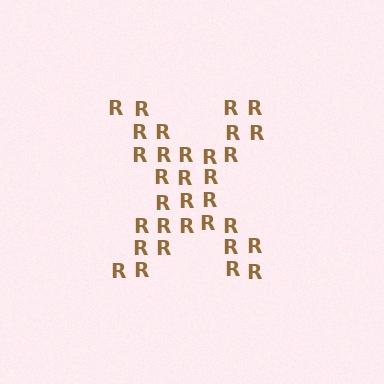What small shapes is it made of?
It is made of small letter R's.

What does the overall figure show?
The overall figure shows the letter X.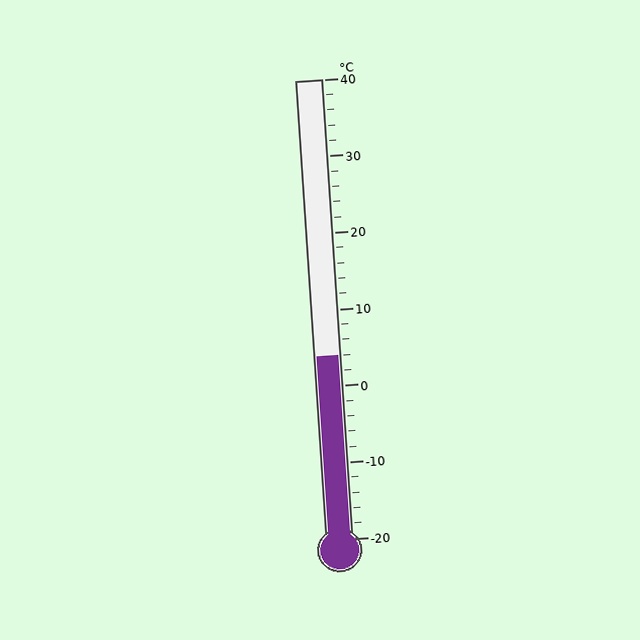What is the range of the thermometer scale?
The thermometer scale ranges from -20°C to 40°C.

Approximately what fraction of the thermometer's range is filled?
The thermometer is filled to approximately 40% of its range.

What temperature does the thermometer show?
The thermometer shows approximately 4°C.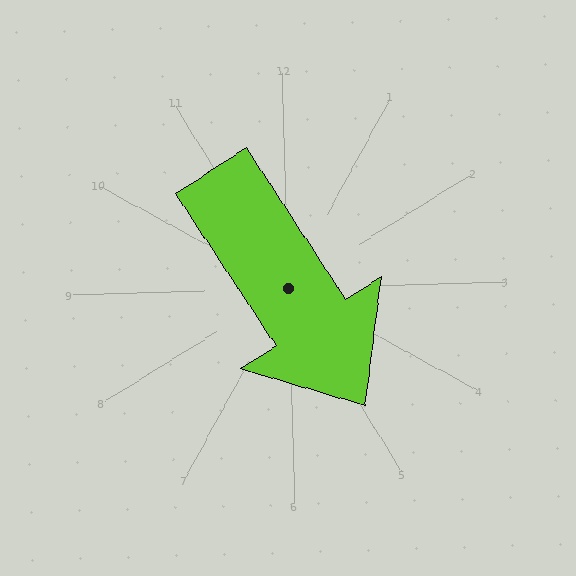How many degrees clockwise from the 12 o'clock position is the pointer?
Approximately 148 degrees.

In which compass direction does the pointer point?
Southeast.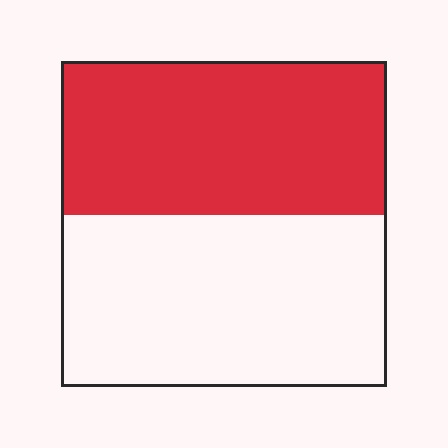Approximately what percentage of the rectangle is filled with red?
Approximately 45%.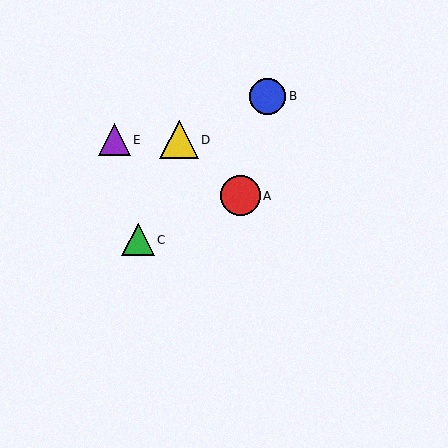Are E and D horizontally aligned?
Yes, both are at y≈140.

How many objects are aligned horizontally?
2 objects (D, E) are aligned horizontally.